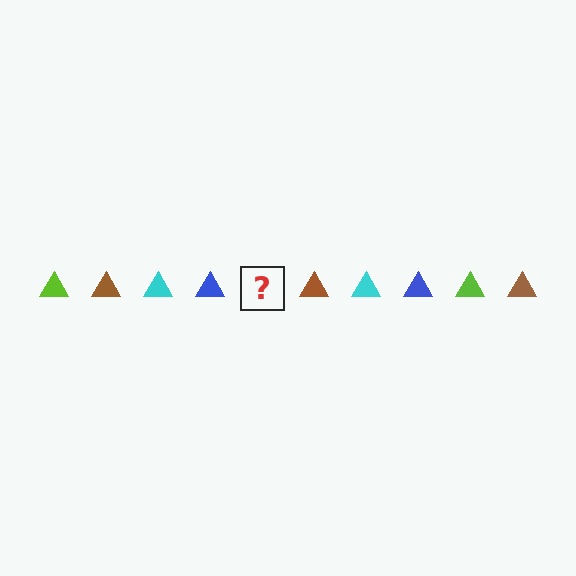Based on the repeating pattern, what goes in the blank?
The blank should be a lime triangle.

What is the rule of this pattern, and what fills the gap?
The rule is that the pattern cycles through lime, brown, cyan, blue triangles. The gap should be filled with a lime triangle.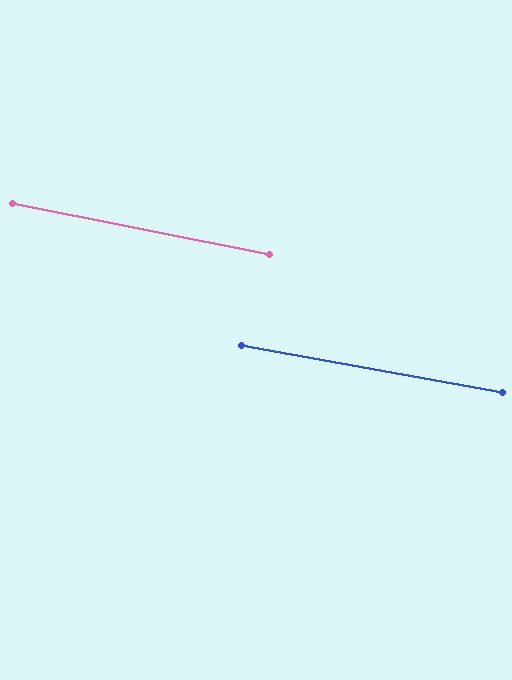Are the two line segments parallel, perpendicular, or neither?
Parallel — their directions differ by only 1.0°.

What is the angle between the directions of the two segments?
Approximately 1 degree.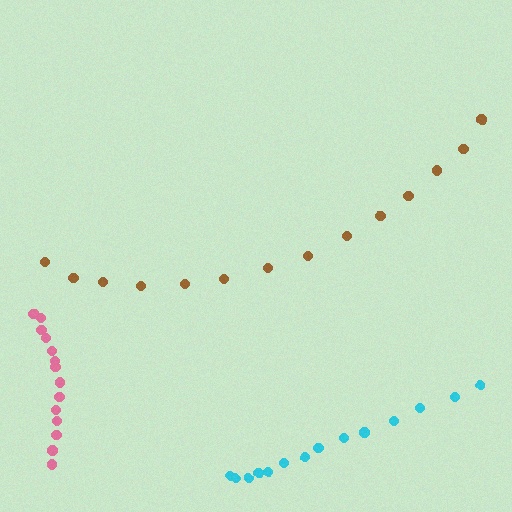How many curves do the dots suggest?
There are 3 distinct paths.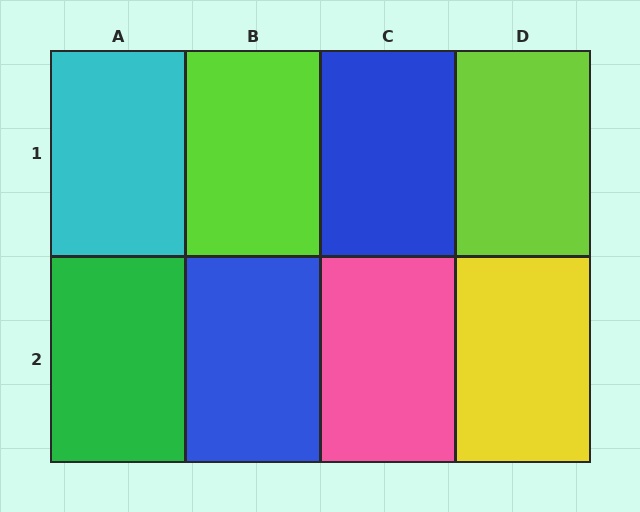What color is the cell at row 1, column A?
Cyan.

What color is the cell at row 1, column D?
Lime.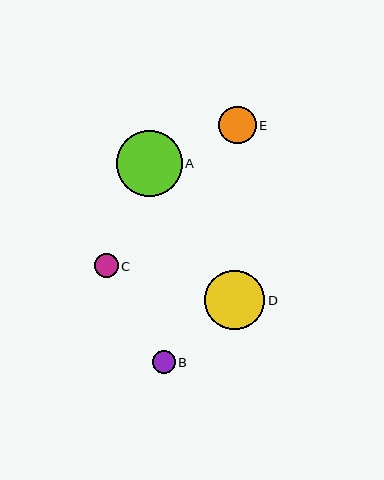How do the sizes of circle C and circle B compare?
Circle C and circle B are approximately the same size.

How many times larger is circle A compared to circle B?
Circle A is approximately 2.8 times the size of circle B.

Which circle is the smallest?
Circle B is the smallest with a size of approximately 23 pixels.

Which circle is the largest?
Circle A is the largest with a size of approximately 65 pixels.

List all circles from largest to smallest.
From largest to smallest: A, D, E, C, B.